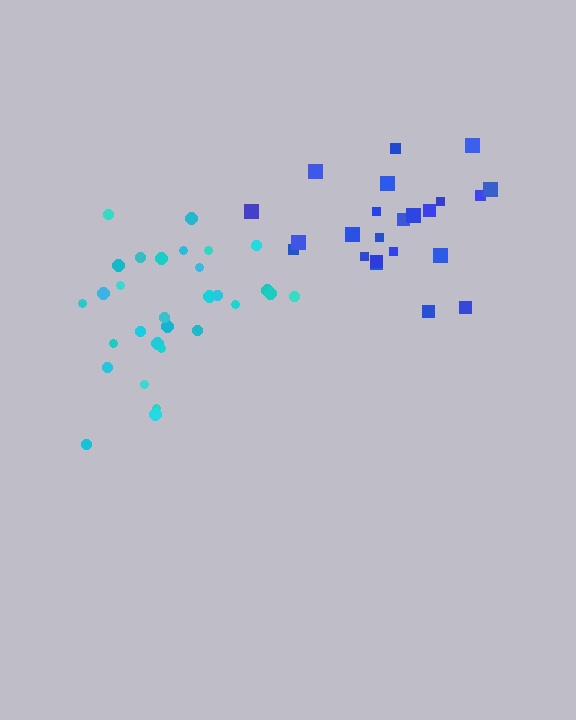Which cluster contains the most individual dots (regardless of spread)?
Cyan (30).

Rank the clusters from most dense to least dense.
cyan, blue.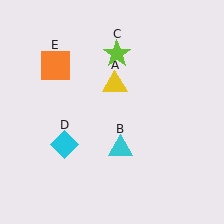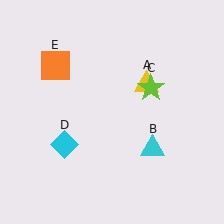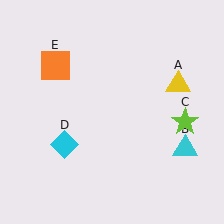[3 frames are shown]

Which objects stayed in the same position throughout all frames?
Cyan diamond (object D) and orange square (object E) remained stationary.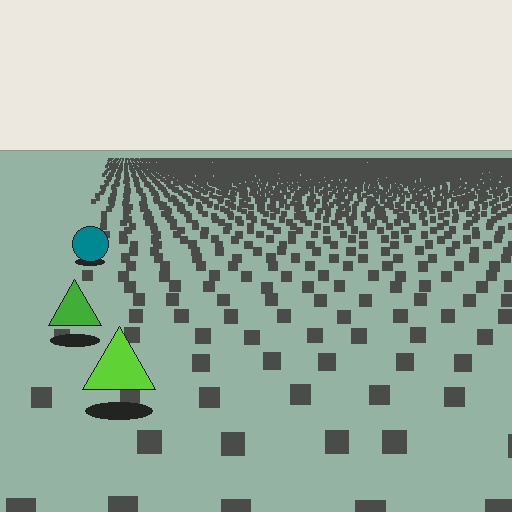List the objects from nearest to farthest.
From nearest to farthest: the lime triangle, the green triangle, the teal circle.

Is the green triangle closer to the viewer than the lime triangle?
No. The lime triangle is closer — you can tell from the texture gradient: the ground texture is coarser near it.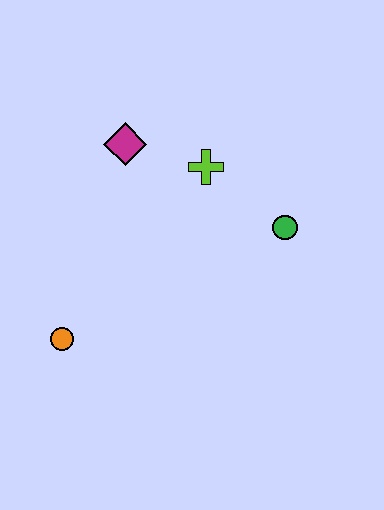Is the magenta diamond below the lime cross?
No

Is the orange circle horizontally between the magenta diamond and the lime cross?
No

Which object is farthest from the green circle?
The orange circle is farthest from the green circle.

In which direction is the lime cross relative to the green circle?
The lime cross is to the left of the green circle.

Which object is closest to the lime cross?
The magenta diamond is closest to the lime cross.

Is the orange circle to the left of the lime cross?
Yes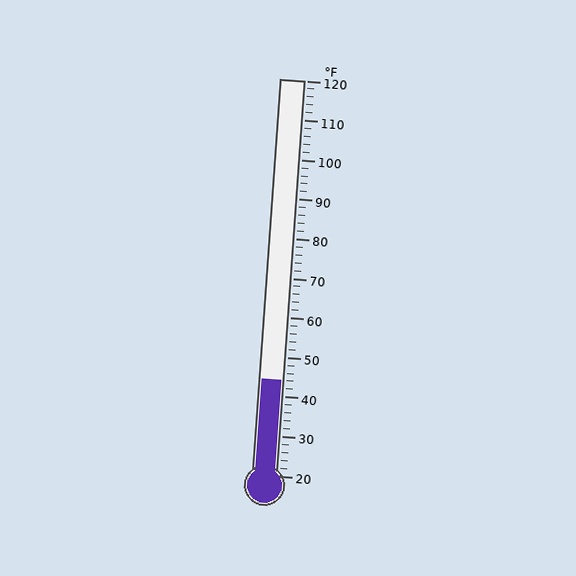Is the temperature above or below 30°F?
The temperature is above 30°F.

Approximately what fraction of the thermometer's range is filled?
The thermometer is filled to approximately 25% of its range.